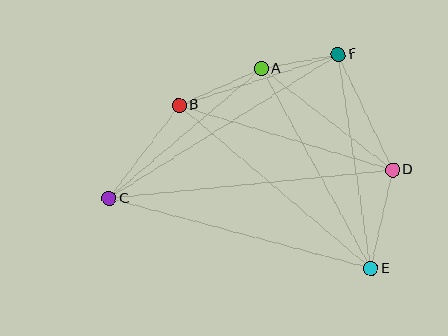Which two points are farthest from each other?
Points C and D are farthest from each other.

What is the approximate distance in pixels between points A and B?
The distance between A and B is approximately 90 pixels.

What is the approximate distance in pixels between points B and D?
The distance between B and D is approximately 223 pixels.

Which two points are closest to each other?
Points A and F are closest to each other.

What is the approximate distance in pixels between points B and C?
The distance between B and C is approximately 116 pixels.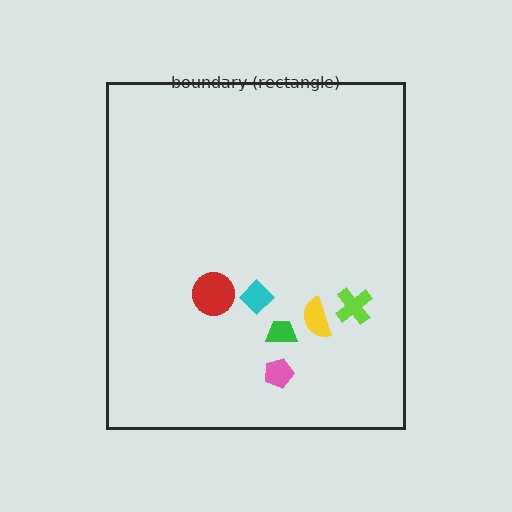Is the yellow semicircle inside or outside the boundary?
Inside.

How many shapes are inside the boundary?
6 inside, 0 outside.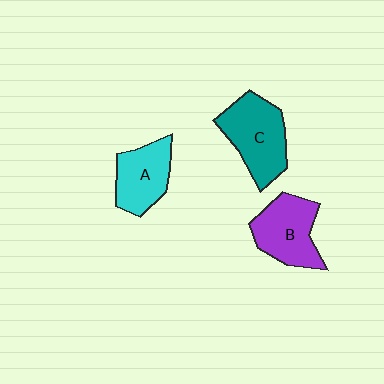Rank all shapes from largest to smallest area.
From largest to smallest: C (teal), B (purple), A (cyan).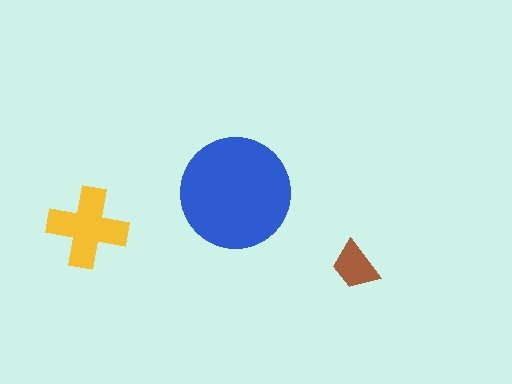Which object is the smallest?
The brown trapezoid.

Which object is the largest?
The blue circle.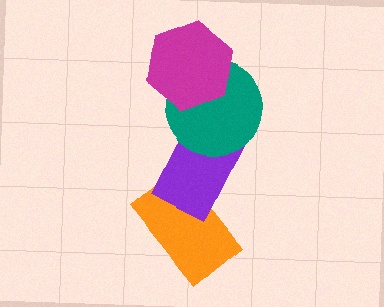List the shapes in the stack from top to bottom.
From top to bottom: the magenta hexagon, the teal circle, the purple rectangle, the orange rectangle.